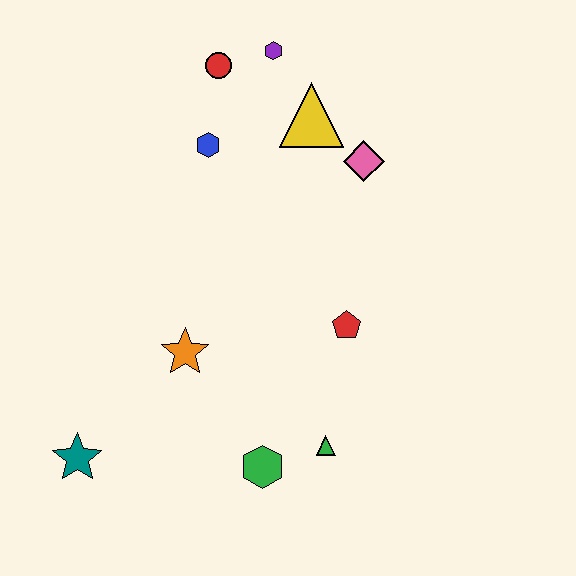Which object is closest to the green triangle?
The green hexagon is closest to the green triangle.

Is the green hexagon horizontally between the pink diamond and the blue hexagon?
Yes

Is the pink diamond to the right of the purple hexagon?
Yes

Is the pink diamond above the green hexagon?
Yes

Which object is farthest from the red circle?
The teal star is farthest from the red circle.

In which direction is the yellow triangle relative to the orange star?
The yellow triangle is above the orange star.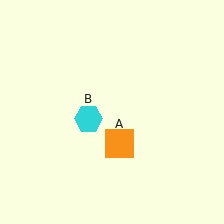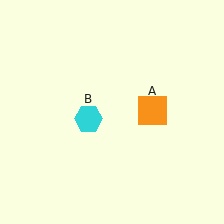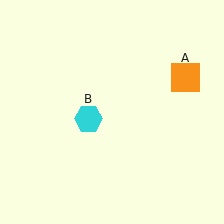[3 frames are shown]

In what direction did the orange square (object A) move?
The orange square (object A) moved up and to the right.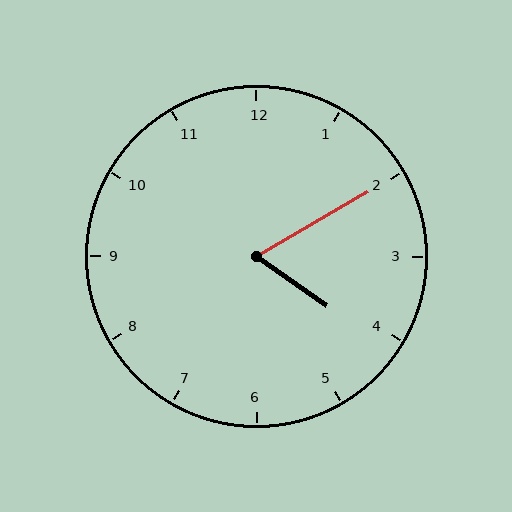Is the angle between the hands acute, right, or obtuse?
It is acute.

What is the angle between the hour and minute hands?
Approximately 65 degrees.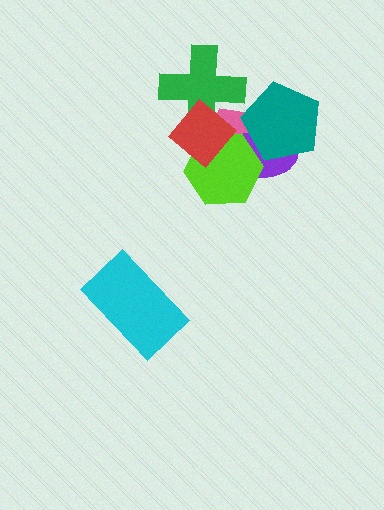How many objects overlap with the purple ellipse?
4 objects overlap with the purple ellipse.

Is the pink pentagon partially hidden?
Yes, it is partially covered by another shape.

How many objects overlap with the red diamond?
4 objects overlap with the red diamond.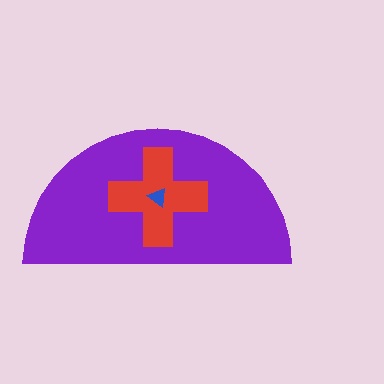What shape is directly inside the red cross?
The blue triangle.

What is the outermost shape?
The purple semicircle.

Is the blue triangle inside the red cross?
Yes.